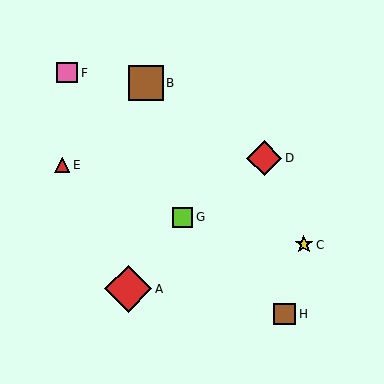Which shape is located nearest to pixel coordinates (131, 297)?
The red diamond (labeled A) at (128, 289) is nearest to that location.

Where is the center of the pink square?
The center of the pink square is at (67, 73).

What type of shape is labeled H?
Shape H is a brown square.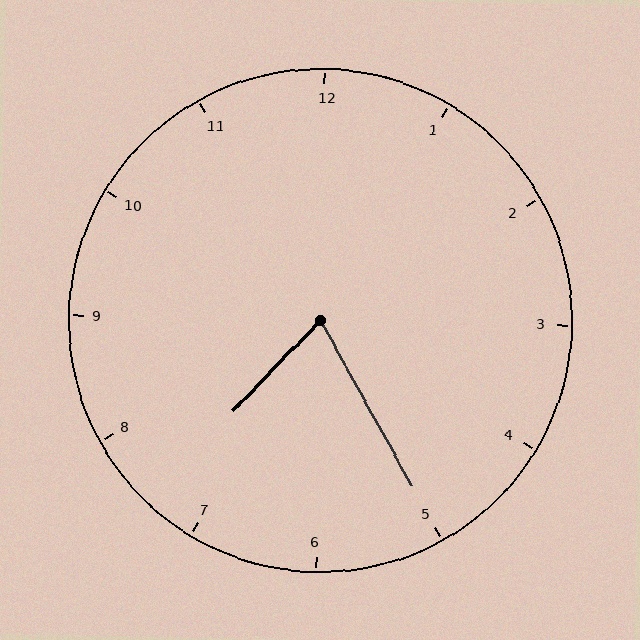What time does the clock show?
7:25.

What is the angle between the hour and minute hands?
Approximately 72 degrees.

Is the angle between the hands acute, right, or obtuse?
It is acute.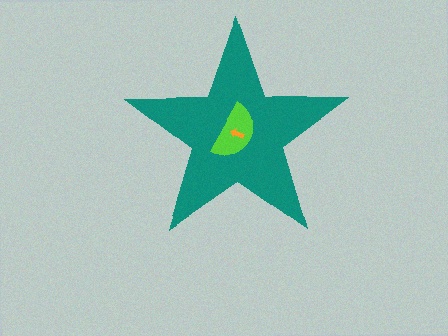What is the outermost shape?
The teal star.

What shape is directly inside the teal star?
The lime semicircle.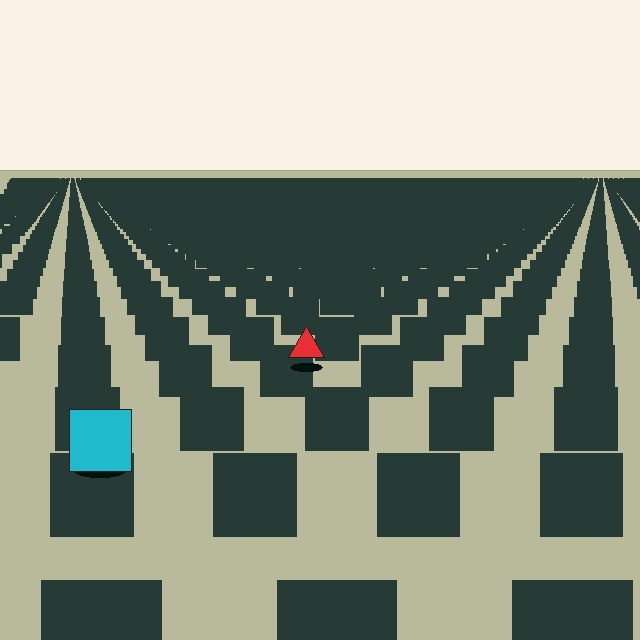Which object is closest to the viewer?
The cyan square is closest. The texture marks near it are larger and more spread out.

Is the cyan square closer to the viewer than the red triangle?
Yes. The cyan square is closer — you can tell from the texture gradient: the ground texture is coarser near it.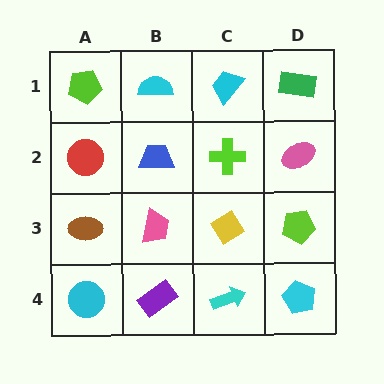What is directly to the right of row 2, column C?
A pink ellipse.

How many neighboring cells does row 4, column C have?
3.